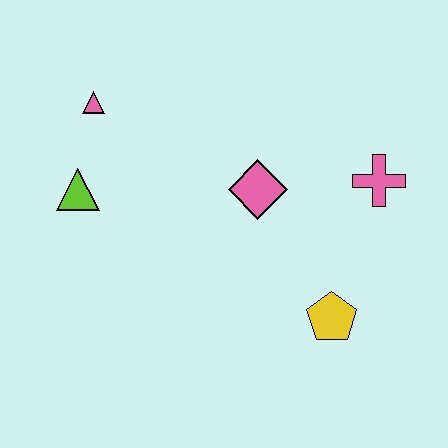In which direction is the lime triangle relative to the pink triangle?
The lime triangle is below the pink triangle.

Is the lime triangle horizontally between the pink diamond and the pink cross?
No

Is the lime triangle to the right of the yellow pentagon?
No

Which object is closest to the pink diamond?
The pink cross is closest to the pink diamond.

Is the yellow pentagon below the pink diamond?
Yes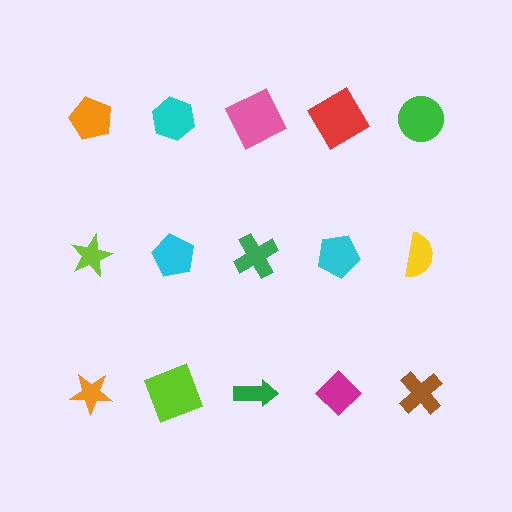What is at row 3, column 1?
An orange star.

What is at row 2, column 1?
A lime star.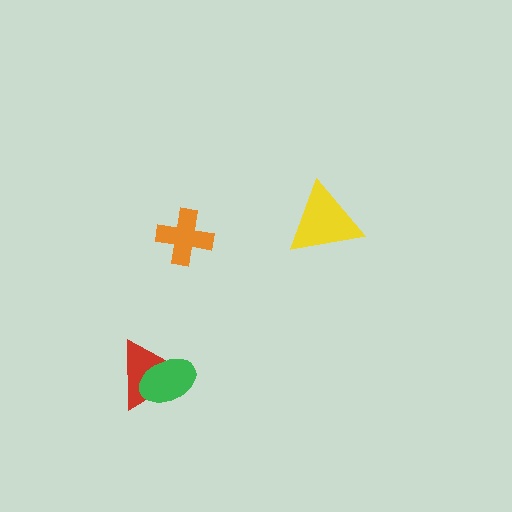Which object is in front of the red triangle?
The green ellipse is in front of the red triangle.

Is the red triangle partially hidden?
Yes, it is partially covered by another shape.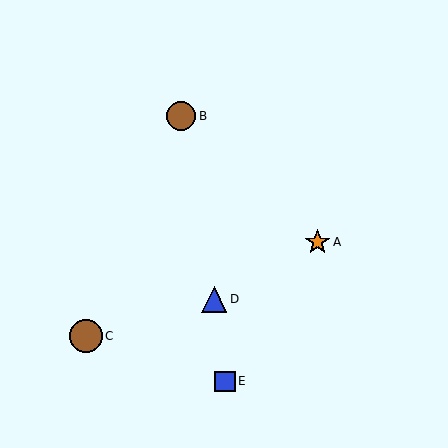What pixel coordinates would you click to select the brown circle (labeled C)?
Click at (86, 336) to select the brown circle C.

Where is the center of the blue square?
The center of the blue square is at (225, 381).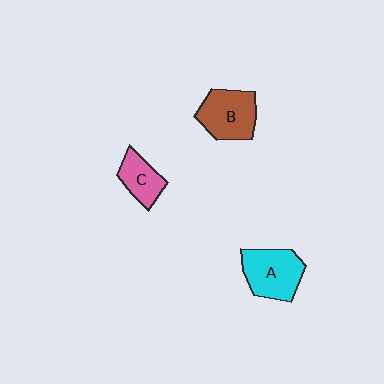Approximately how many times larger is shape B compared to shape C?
Approximately 1.5 times.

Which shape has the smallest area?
Shape C (pink).